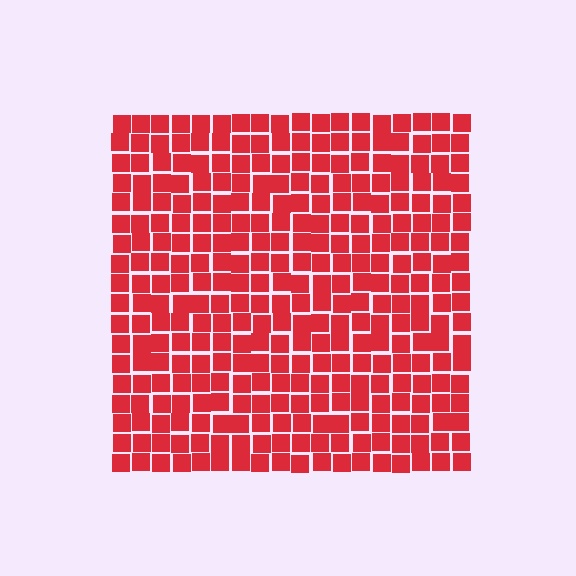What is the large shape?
The large shape is a square.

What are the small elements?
The small elements are squares.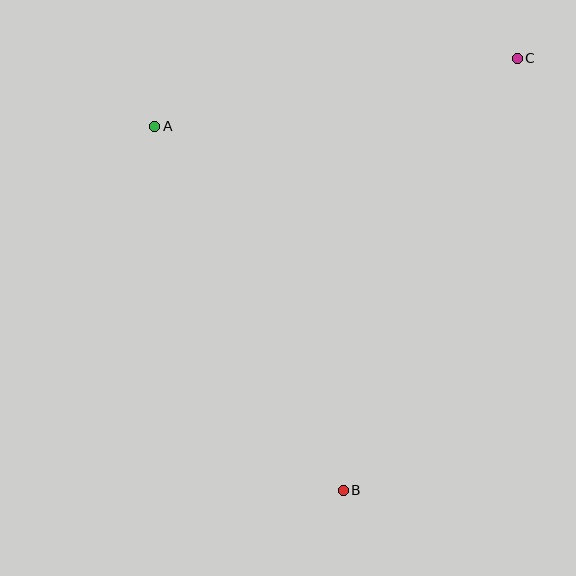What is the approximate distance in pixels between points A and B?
The distance between A and B is approximately 410 pixels.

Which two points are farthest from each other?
Points B and C are farthest from each other.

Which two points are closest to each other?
Points A and C are closest to each other.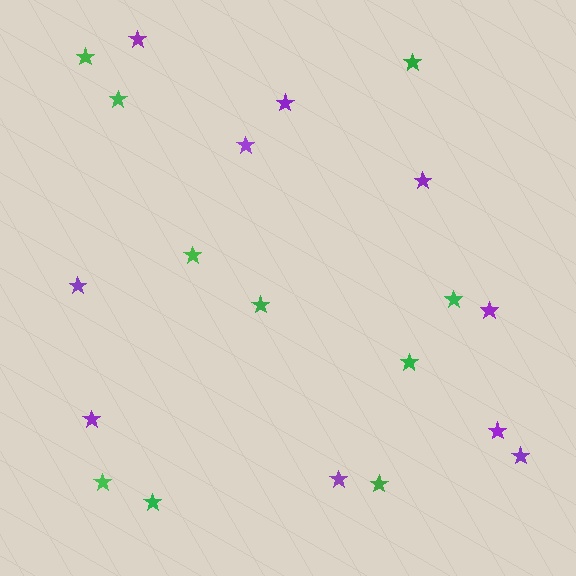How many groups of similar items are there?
There are 2 groups: one group of green stars (10) and one group of purple stars (10).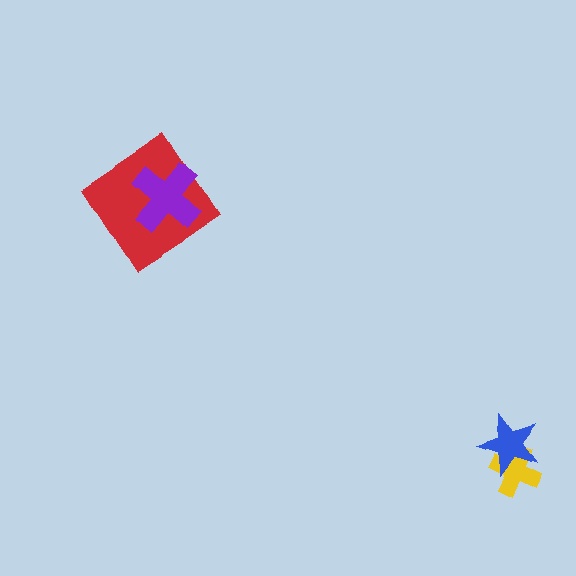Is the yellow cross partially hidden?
Yes, it is partially covered by another shape.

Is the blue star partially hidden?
No, no other shape covers it.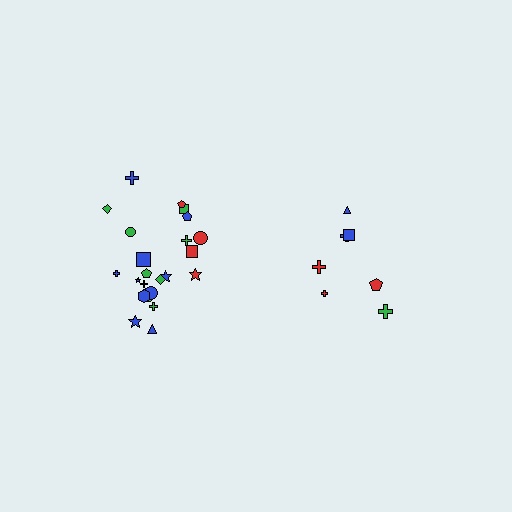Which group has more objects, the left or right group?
The left group.